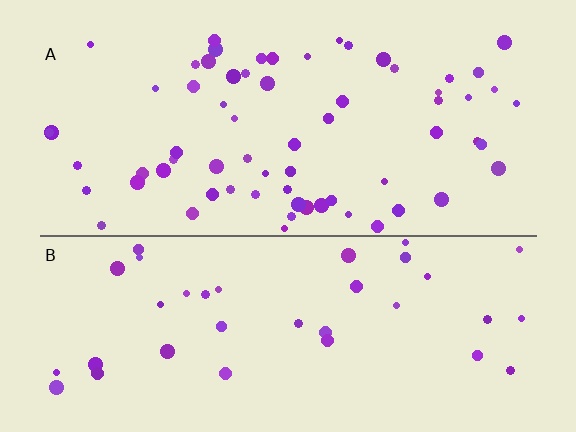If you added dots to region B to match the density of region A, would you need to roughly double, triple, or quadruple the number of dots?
Approximately double.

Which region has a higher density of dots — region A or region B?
A (the top).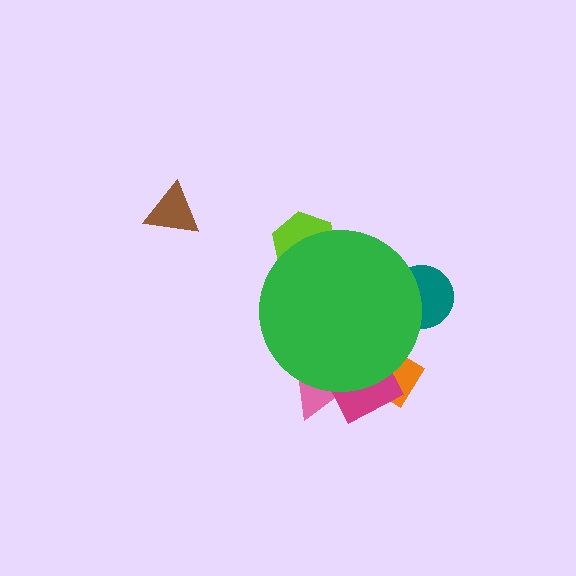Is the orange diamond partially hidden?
Yes, the orange diamond is partially hidden behind the green circle.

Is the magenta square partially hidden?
Yes, the magenta square is partially hidden behind the green circle.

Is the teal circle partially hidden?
Yes, the teal circle is partially hidden behind the green circle.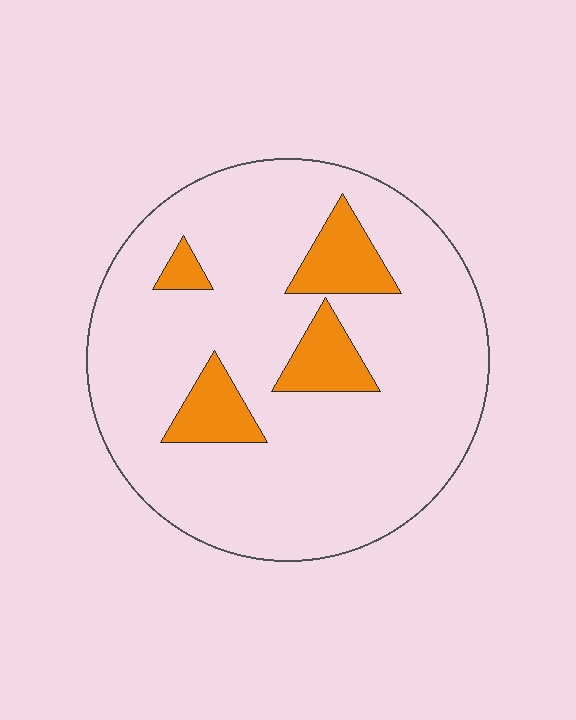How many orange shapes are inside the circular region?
4.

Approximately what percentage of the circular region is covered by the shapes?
Approximately 15%.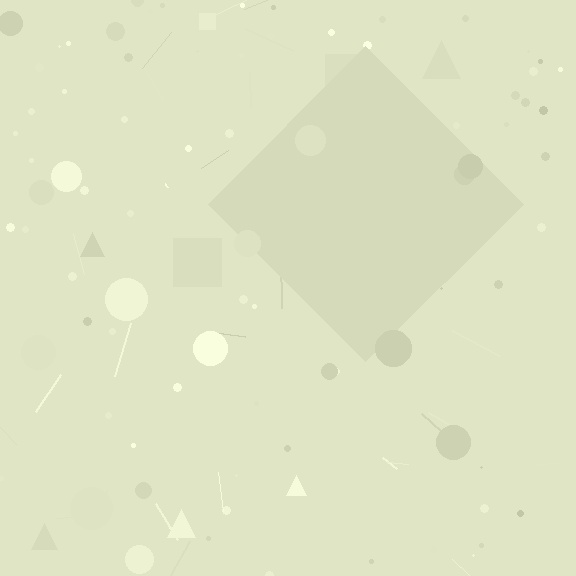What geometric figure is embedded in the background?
A diamond is embedded in the background.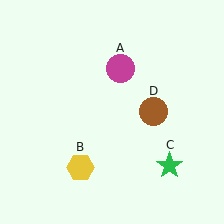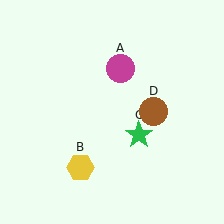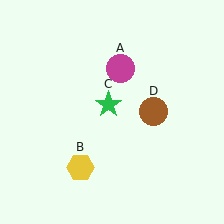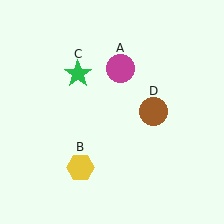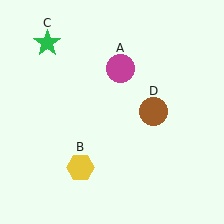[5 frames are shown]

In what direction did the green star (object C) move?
The green star (object C) moved up and to the left.